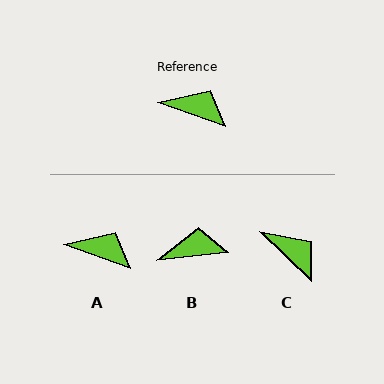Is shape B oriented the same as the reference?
No, it is off by about 26 degrees.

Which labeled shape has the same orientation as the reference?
A.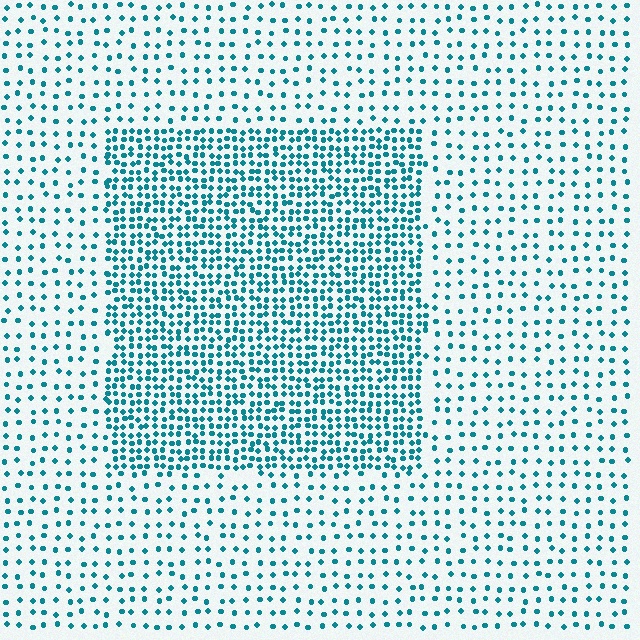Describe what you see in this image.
The image contains small teal elements arranged at two different densities. A rectangle-shaped region is visible where the elements are more densely packed than the surrounding area.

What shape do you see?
I see a rectangle.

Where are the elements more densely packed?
The elements are more densely packed inside the rectangle boundary.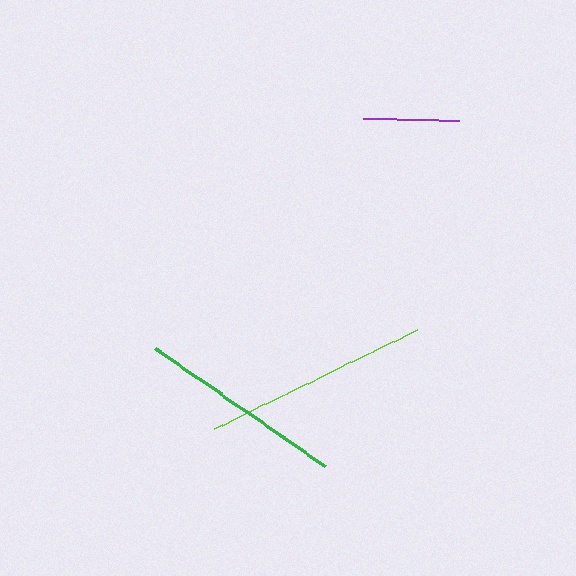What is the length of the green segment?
The green segment is approximately 207 pixels long.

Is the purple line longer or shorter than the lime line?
The lime line is longer than the purple line.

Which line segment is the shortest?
The purple line is the shortest at approximately 96 pixels.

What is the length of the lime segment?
The lime segment is approximately 227 pixels long.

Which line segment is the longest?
The lime line is the longest at approximately 227 pixels.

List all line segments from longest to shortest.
From longest to shortest: lime, green, purple.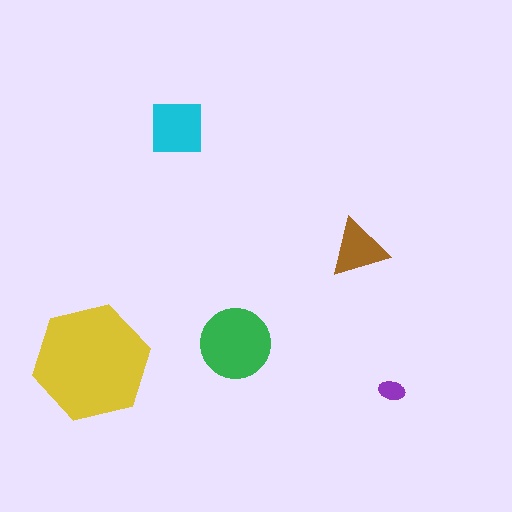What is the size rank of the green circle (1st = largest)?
2nd.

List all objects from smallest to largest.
The purple ellipse, the brown triangle, the cyan square, the green circle, the yellow hexagon.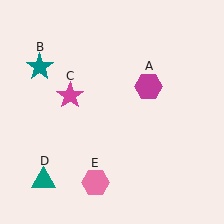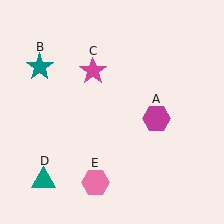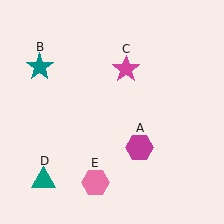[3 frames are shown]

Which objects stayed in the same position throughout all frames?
Teal star (object B) and teal triangle (object D) and pink hexagon (object E) remained stationary.